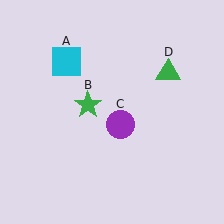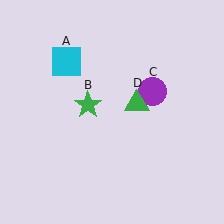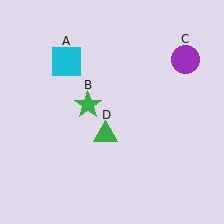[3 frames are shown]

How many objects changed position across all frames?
2 objects changed position: purple circle (object C), green triangle (object D).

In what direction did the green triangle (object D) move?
The green triangle (object D) moved down and to the left.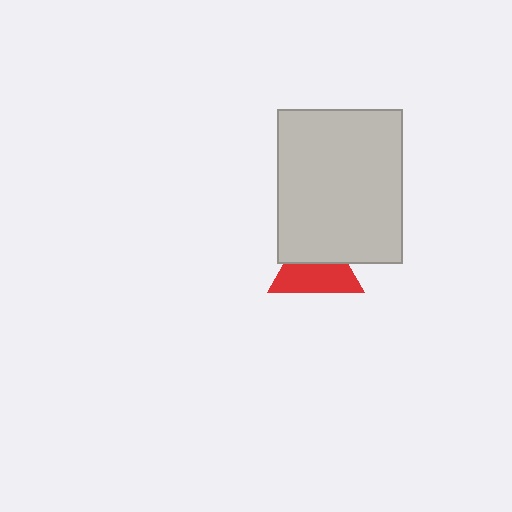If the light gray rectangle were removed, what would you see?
You would see the complete red triangle.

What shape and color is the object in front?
The object in front is a light gray rectangle.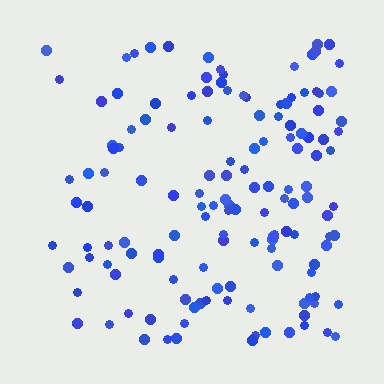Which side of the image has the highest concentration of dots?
The right.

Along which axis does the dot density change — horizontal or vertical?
Horizontal.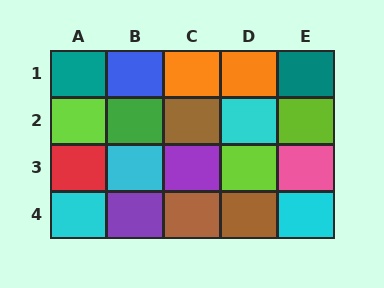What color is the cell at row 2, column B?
Green.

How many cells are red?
1 cell is red.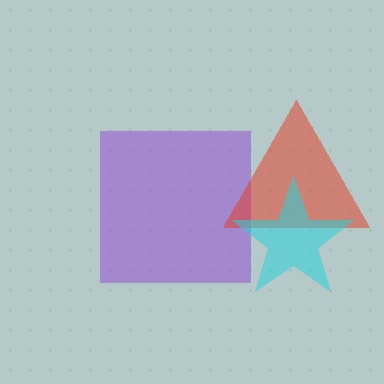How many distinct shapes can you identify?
There are 3 distinct shapes: a purple square, a red triangle, a cyan star.